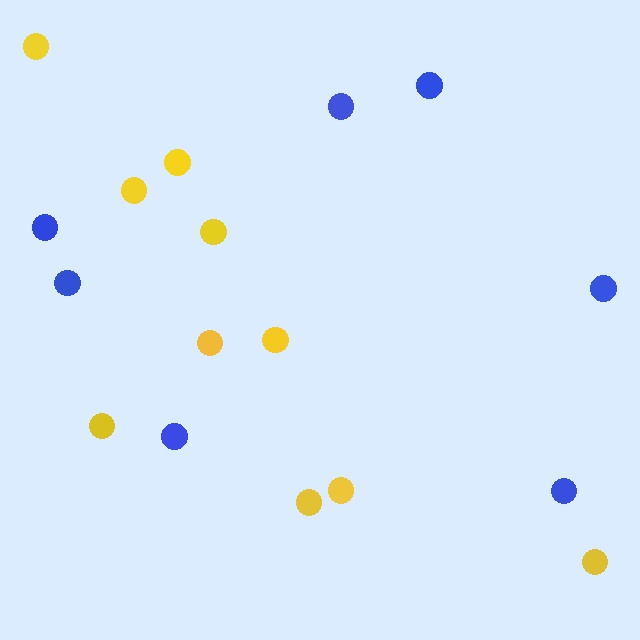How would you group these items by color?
There are 2 groups: one group of yellow circles (10) and one group of blue circles (7).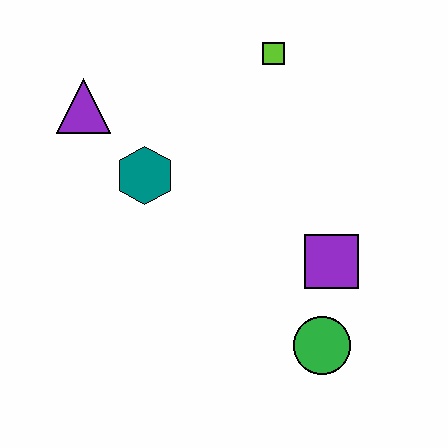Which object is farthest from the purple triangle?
The green circle is farthest from the purple triangle.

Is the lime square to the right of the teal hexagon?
Yes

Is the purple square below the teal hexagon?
Yes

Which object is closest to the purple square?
The green circle is closest to the purple square.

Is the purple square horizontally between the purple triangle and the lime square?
No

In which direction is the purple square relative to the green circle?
The purple square is above the green circle.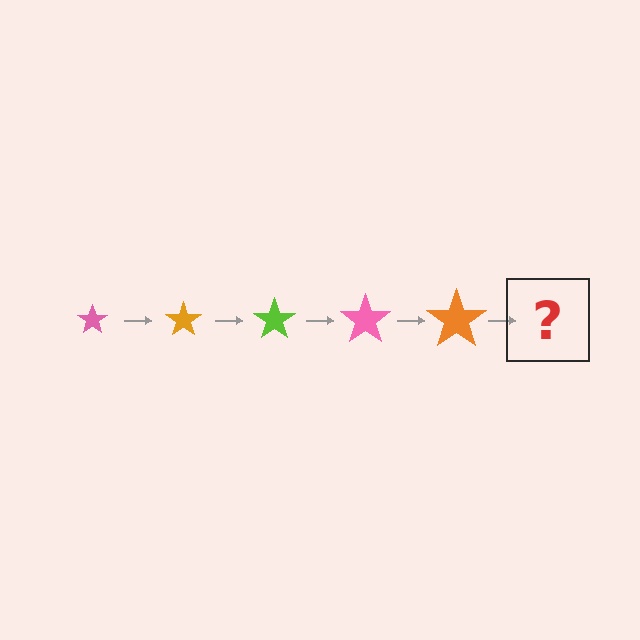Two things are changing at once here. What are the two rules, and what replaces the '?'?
The two rules are that the star grows larger each step and the color cycles through pink, orange, and lime. The '?' should be a lime star, larger than the previous one.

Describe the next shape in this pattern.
It should be a lime star, larger than the previous one.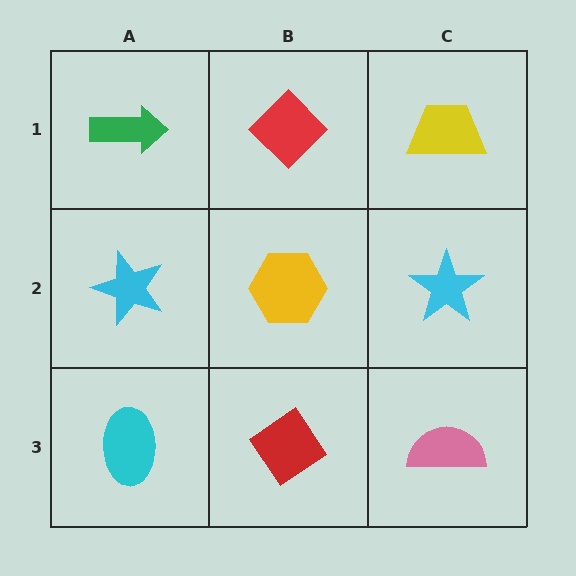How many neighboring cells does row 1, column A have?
2.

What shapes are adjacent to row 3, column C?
A cyan star (row 2, column C), a red diamond (row 3, column B).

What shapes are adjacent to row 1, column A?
A cyan star (row 2, column A), a red diamond (row 1, column B).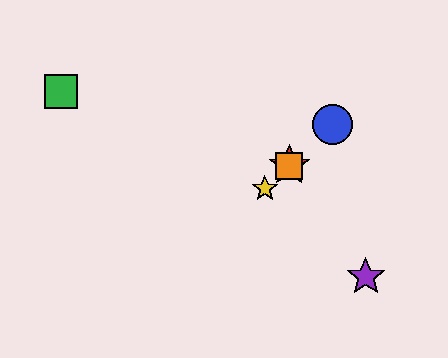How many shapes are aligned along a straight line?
4 shapes (the red star, the blue circle, the yellow star, the orange square) are aligned along a straight line.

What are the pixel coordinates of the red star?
The red star is at (289, 166).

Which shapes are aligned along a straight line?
The red star, the blue circle, the yellow star, the orange square are aligned along a straight line.